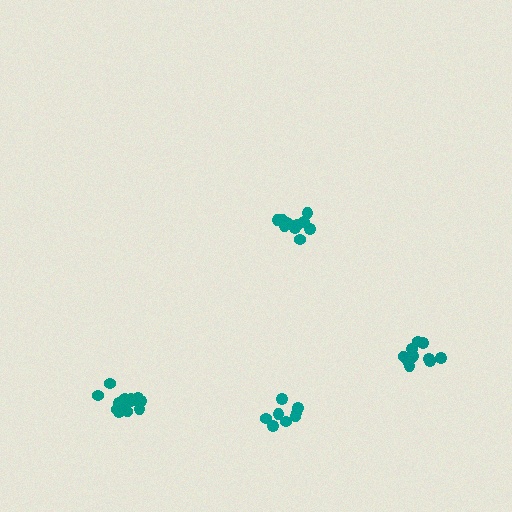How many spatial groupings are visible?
There are 4 spatial groupings.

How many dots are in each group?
Group 1: 11 dots, Group 2: 8 dots, Group 3: 13 dots, Group 4: 12 dots (44 total).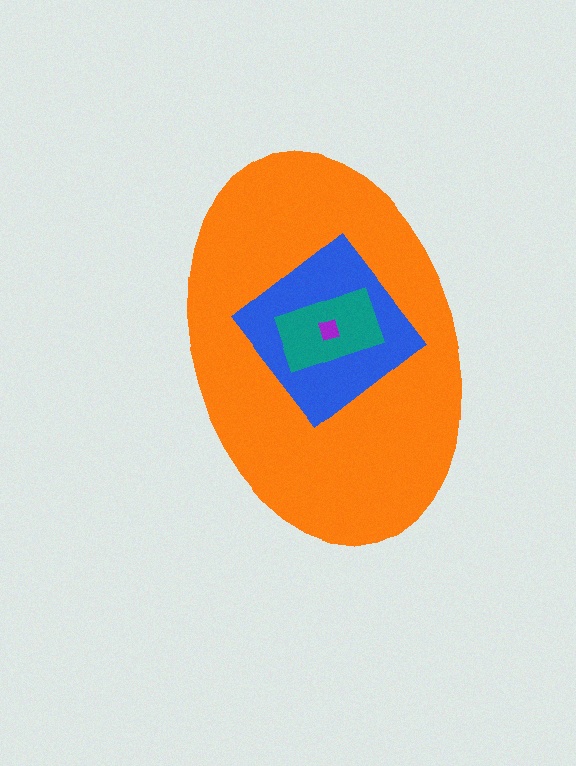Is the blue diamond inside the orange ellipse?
Yes.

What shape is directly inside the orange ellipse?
The blue diamond.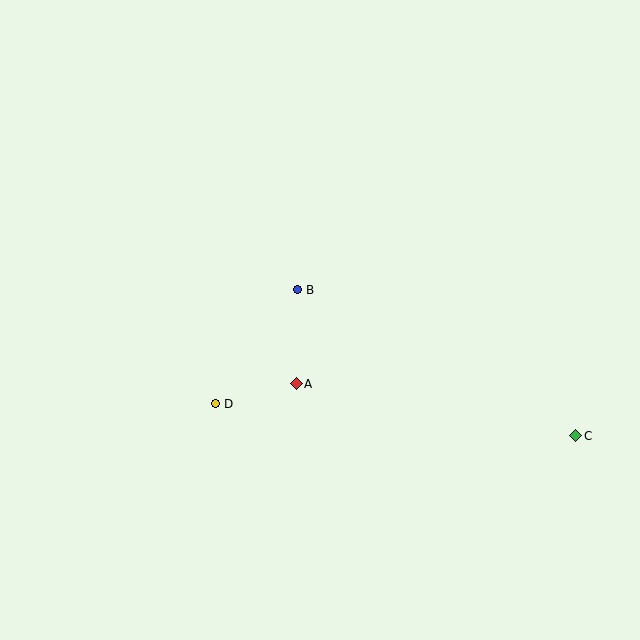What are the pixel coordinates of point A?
Point A is at (296, 384).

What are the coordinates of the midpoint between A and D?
The midpoint between A and D is at (256, 394).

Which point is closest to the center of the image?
Point B at (298, 290) is closest to the center.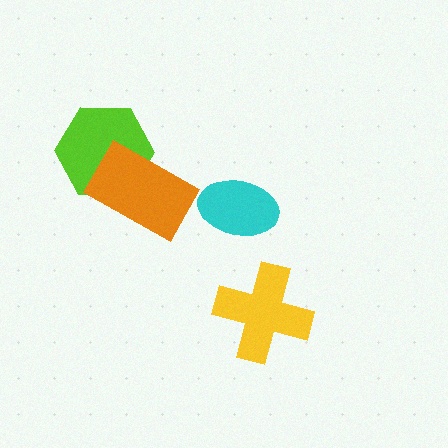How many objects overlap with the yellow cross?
0 objects overlap with the yellow cross.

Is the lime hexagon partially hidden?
Yes, it is partially covered by another shape.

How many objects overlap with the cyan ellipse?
0 objects overlap with the cyan ellipse.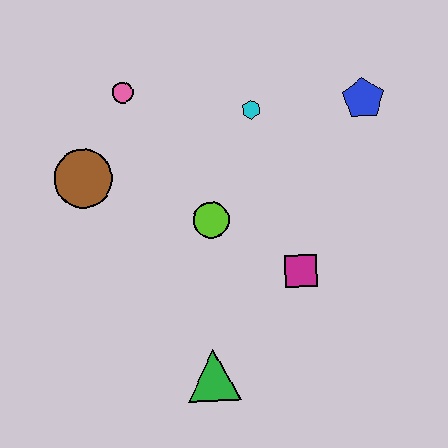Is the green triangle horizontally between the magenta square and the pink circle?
Yes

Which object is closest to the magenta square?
The lime circle is closest to the magenta square.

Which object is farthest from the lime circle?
The blue pentagon is farthest from the lime circle.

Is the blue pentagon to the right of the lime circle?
Yes